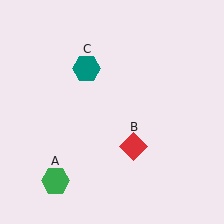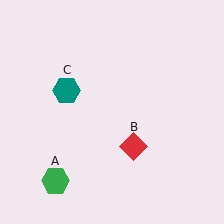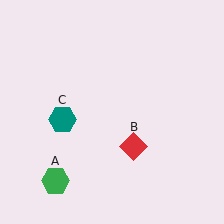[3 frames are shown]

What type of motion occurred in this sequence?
The teal hexagon (object C) rotated counterclockwise around the center of the scene.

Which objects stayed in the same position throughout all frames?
Green hexagon (object A) and red diamond (object B) remained stationary.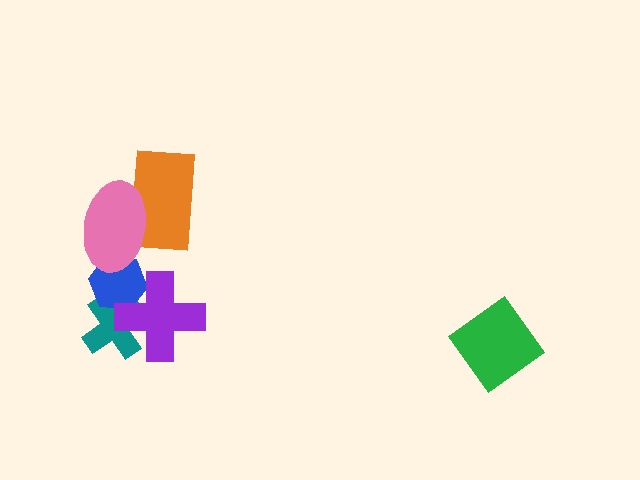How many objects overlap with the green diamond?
0 objects overlap with the green diamond.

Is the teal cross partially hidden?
Yes, it is partially covered by another shape.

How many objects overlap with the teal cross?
2 objects overlap with the teal cross.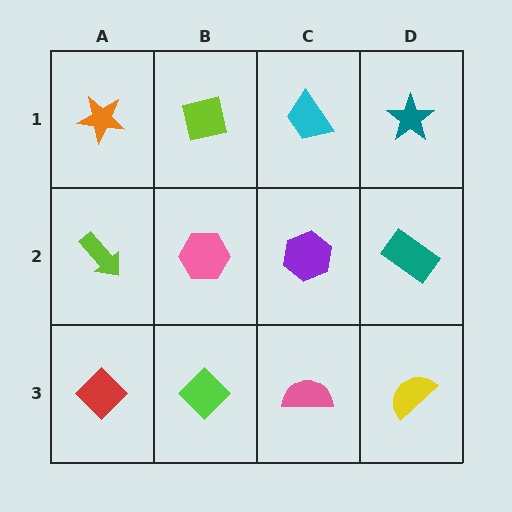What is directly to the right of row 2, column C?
A teal rectangle.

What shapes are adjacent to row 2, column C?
A cyan trapezoid (row 1, column C), a pink semicircle (row 3, column C), a pink hexagon (row 2, column B), a teal rectangle (row 2, column D).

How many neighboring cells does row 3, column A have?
2.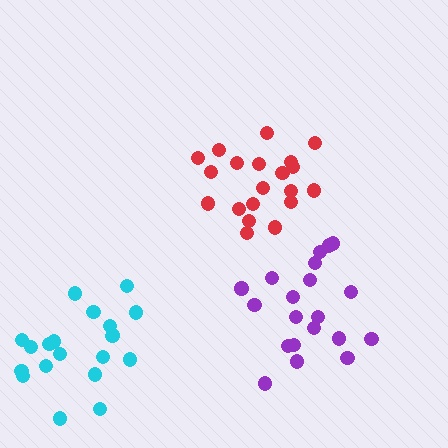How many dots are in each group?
Group 1: 20 dots, Group 2: 20 dots, Group 3: 20 dots (60 total).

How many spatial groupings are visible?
There are 3 spatial groupings.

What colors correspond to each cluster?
The clusters are colored: red, cyan, purple.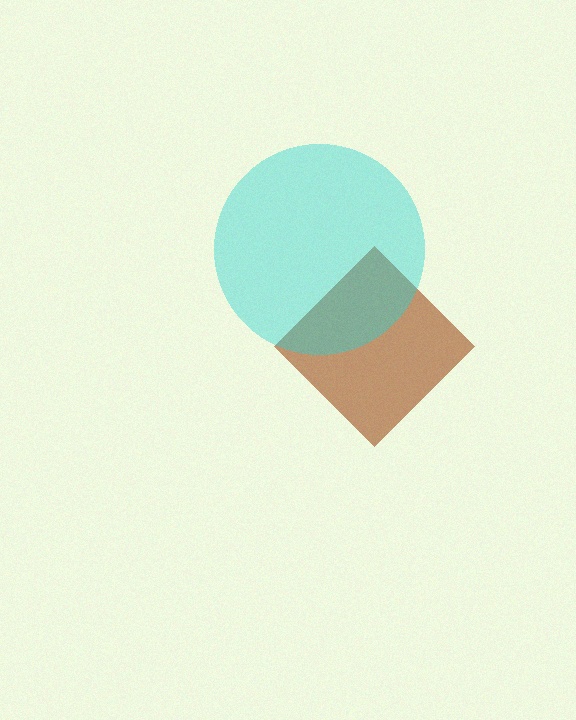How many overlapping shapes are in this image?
There are 2 overlapping shapes in the image.